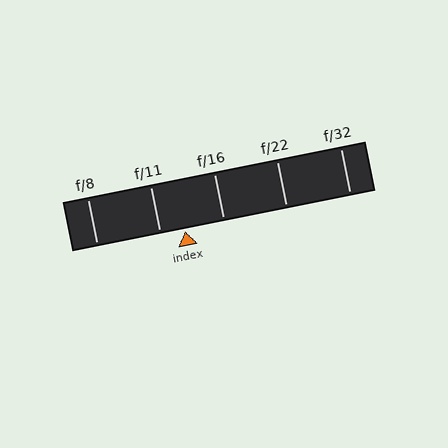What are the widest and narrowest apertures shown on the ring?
The widest aperture shown is f/8 and the narrowest is f/32.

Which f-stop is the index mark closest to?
The index mark is closest to f/11.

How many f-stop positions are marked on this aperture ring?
There are 5 f-stop positions marked.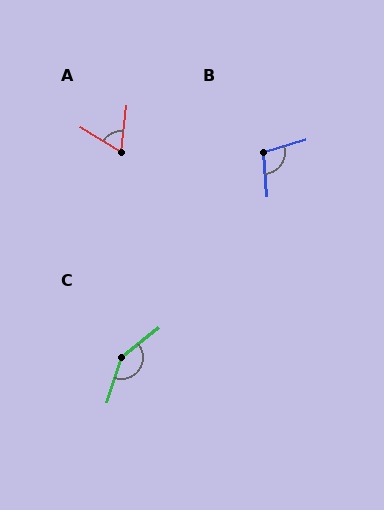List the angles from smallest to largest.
A (64°), B (102°), C (147°).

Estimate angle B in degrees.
Approximately 102 degrees.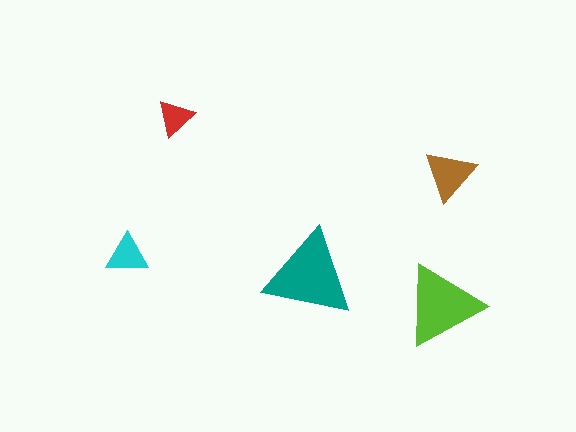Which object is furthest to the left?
The cyan triangle is leftmost.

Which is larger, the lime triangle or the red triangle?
The lime one.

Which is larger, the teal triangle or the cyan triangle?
The teal one.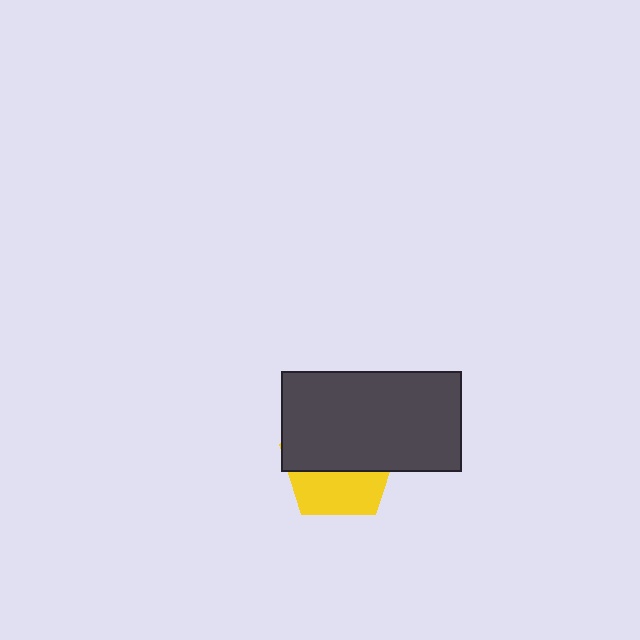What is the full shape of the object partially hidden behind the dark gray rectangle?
The partially hidden object is a yellow pentagon.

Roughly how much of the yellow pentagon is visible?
A small part of it is visible (roughly 41%).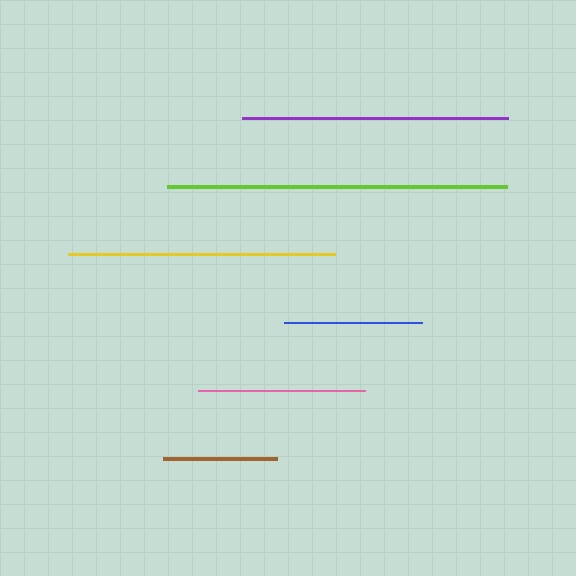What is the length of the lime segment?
The lime segment is approximately 339 pixels long.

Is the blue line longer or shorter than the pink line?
The pink line is longer than the blue line.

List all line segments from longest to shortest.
From longest to shortest: lime, yellow, purple, pink, blue, brown.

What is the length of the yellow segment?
The yellow segment is approximately 267 pixels long.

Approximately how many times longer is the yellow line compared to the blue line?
The yellow line is approximately 1.9 times the length of the blue line.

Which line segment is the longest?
The lime line is the longest at approximately 339 pixels.